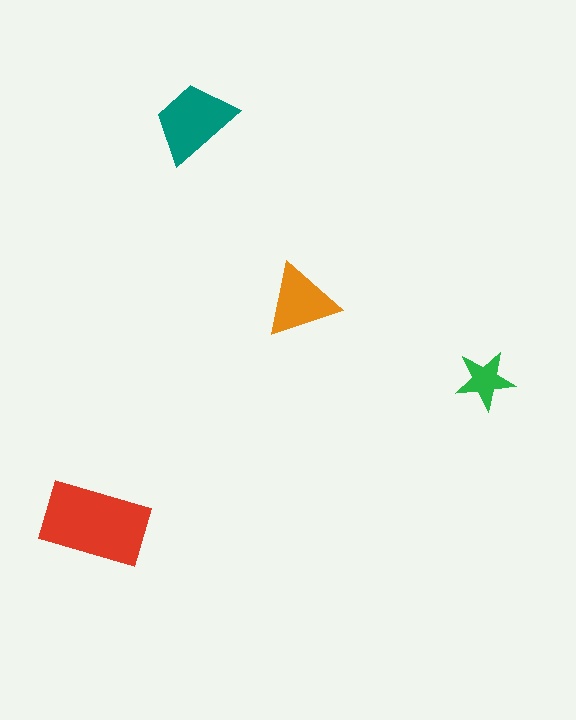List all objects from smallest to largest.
The green star, the orange triangle, the teal trapezoid, the red rectangle.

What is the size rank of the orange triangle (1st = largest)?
3rd.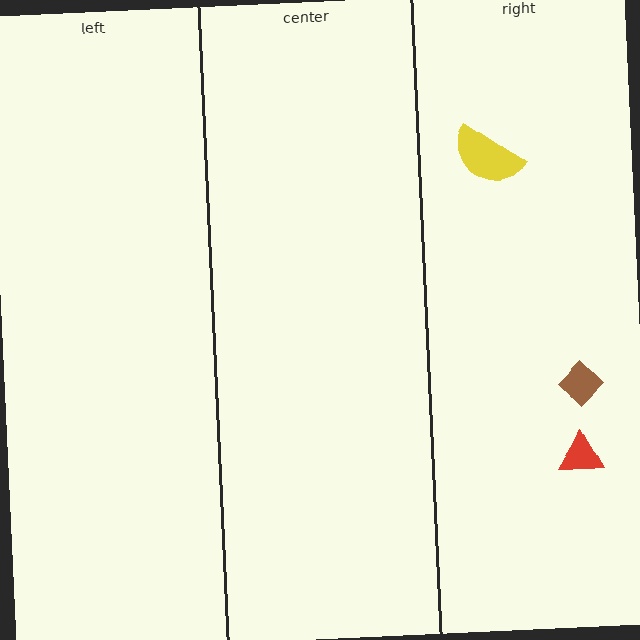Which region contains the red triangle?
The right region.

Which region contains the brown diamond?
The right region.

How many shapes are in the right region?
3.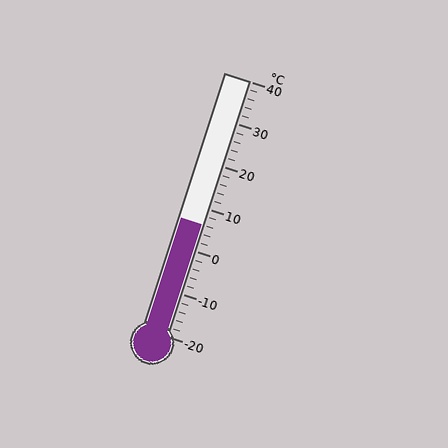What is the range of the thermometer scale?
The thermometer scale ranges from -20°C to 40°C.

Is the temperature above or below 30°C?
The temperature is below 30°C.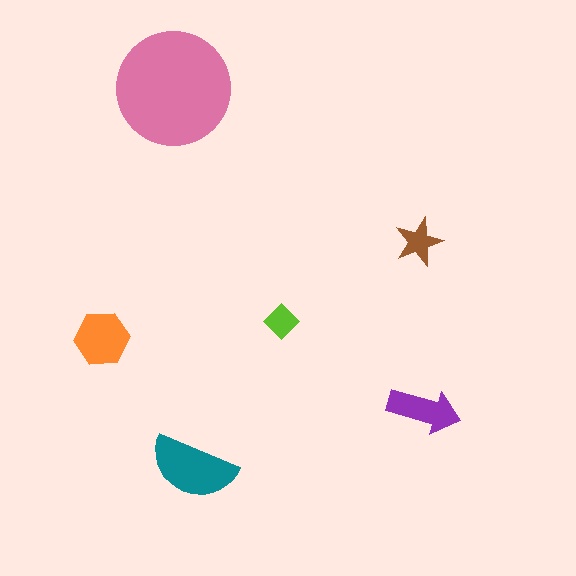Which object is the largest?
The pink circle.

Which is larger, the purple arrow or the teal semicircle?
The teal semicircle.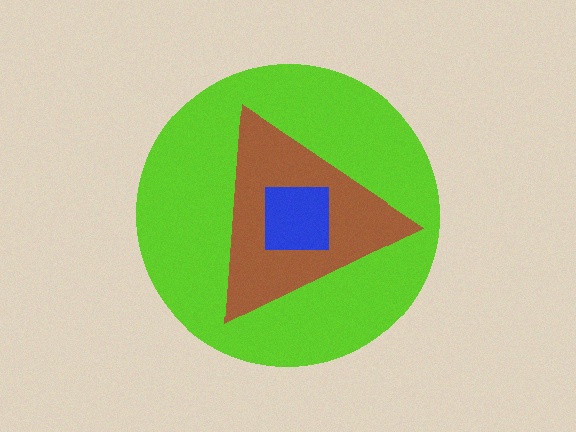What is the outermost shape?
The lime circle.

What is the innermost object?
The blue square.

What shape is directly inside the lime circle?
The brown triangle.